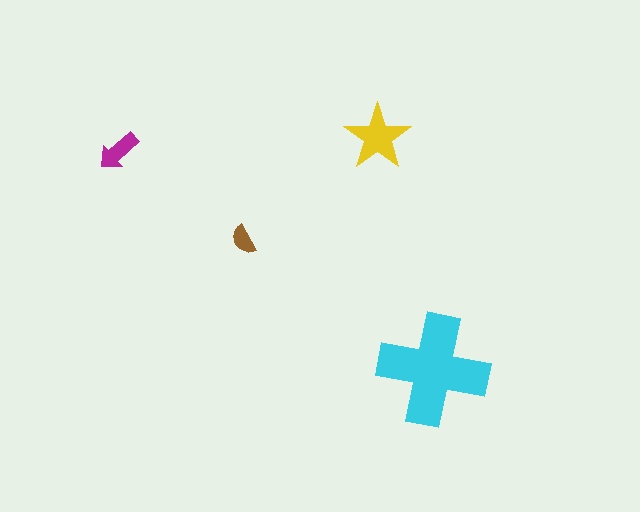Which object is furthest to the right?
The cyan cross is rightmost.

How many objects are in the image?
There are 4 objects in the image.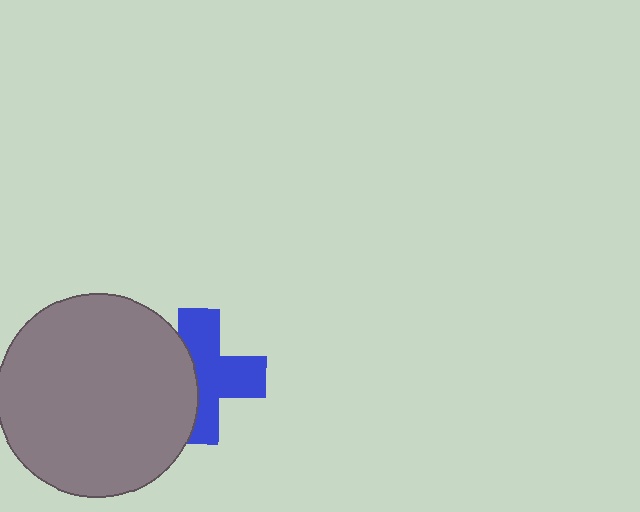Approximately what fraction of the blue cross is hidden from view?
Roughly 39% of the blue cross is hidden behind the gray circle.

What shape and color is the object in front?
The object in front is a gray circle.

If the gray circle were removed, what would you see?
You would see the complete blue cross.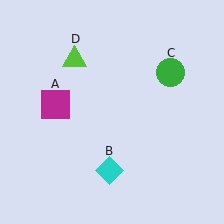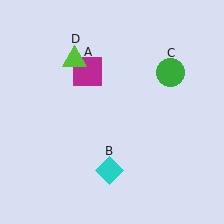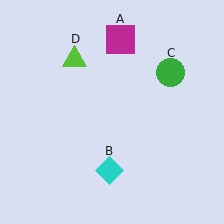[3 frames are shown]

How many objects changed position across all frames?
1 object changed position: magenta square (object A).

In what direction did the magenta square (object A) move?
The magenta square (object A) moved up and to the right.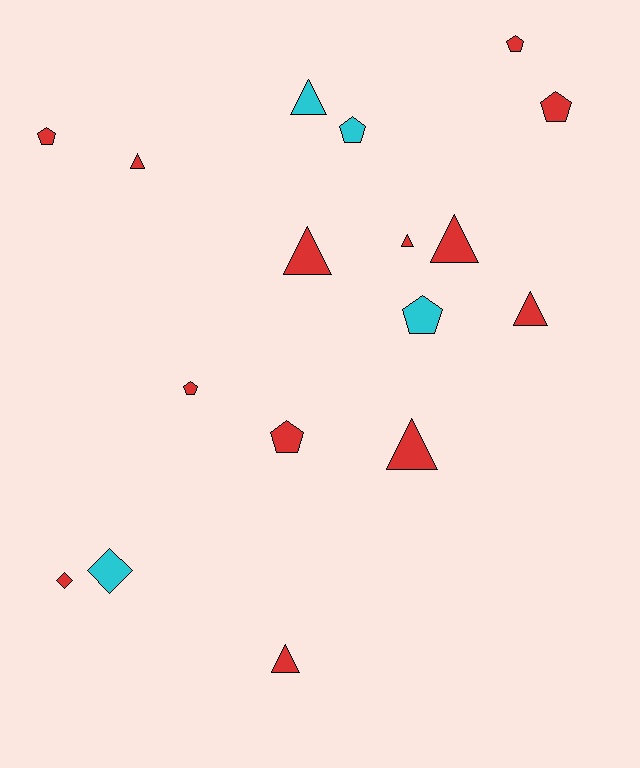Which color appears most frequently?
Red, with 13 objects.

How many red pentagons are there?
There are 5 red pentagons.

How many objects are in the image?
There are 17 objects.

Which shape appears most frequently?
Triangle, with 8 objects.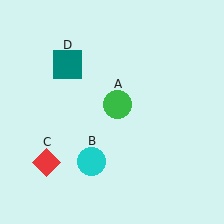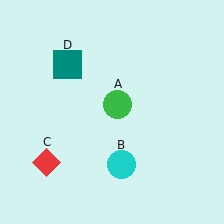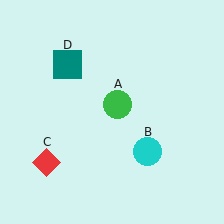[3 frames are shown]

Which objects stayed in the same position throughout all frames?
Green circle (object A) and red diamond (object C) and teal square (object D) remained stationary.